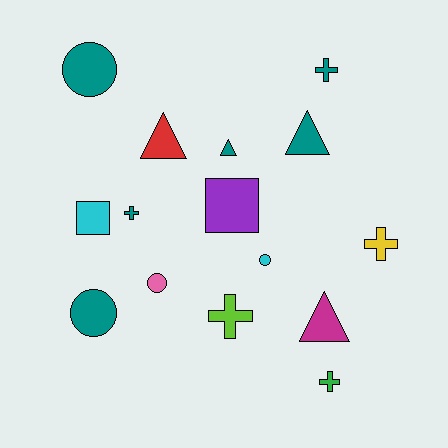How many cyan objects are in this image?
There are 2 cyan objects.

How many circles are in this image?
There are 4 circles.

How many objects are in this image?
There are 15 objects.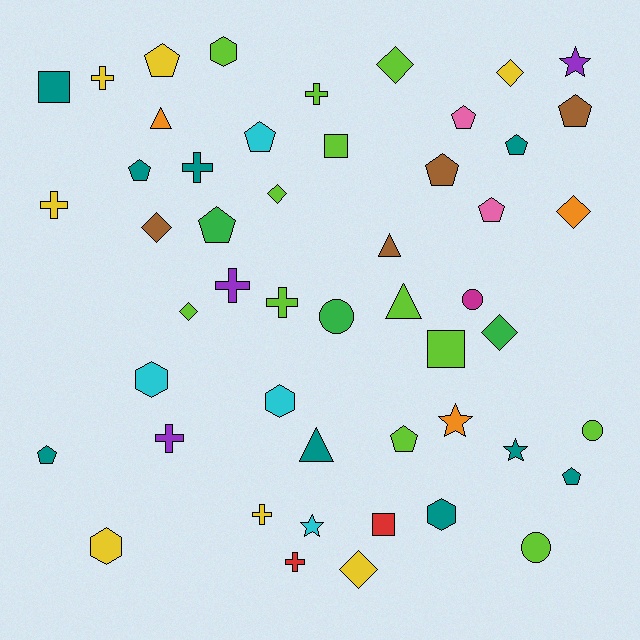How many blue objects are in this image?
There are no blue objects.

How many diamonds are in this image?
There are 8 diamonds.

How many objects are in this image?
There are 50 objects.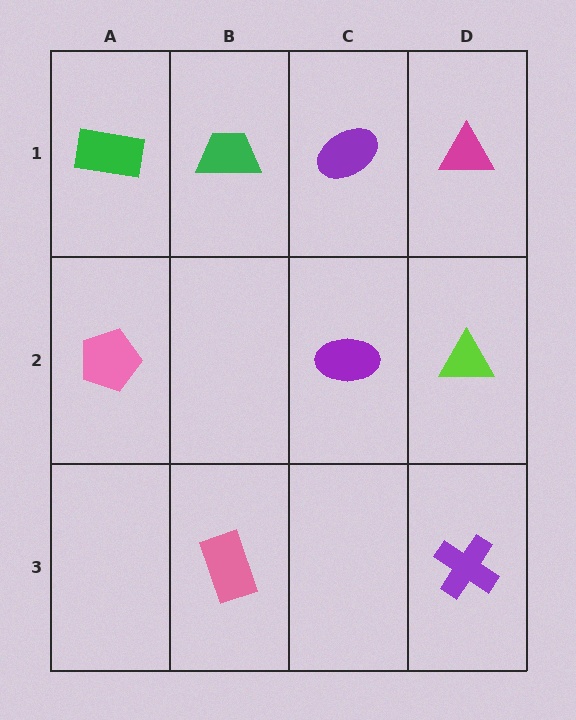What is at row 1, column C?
A purple ellipse.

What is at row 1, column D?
A magenta triangle.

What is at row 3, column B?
A pink rectangle.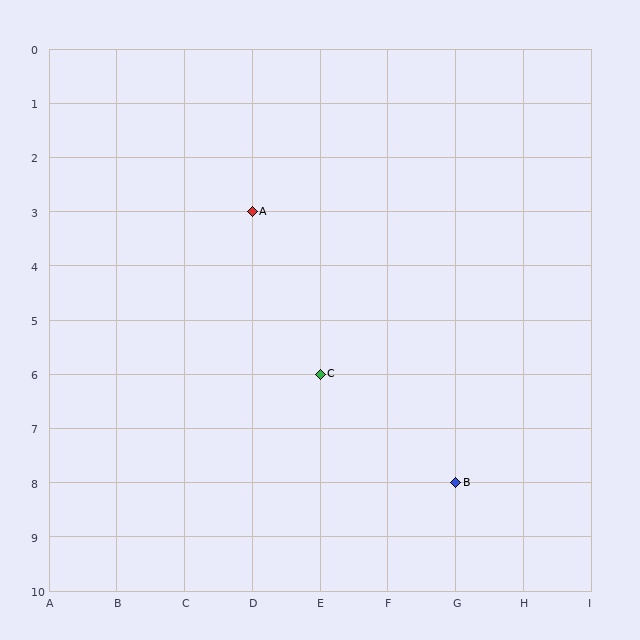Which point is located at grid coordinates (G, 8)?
Point B is at (G, 8).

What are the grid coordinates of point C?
Point C is at grid coordinates (E, 6).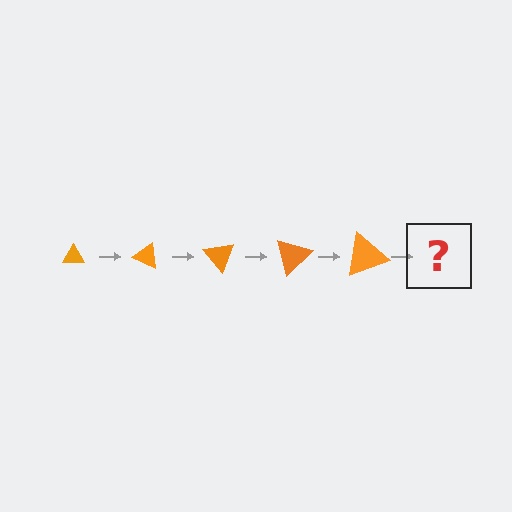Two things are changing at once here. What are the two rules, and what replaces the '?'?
The two rules are that the triangle grows larger each step and it rotates 25 degrees each step. The '?' should be a triangle, larger than the previous one and rotated 125 degrees from the start.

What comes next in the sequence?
The next element should be a triangle, larger than the previous one and rotated 125 degrees from the start.